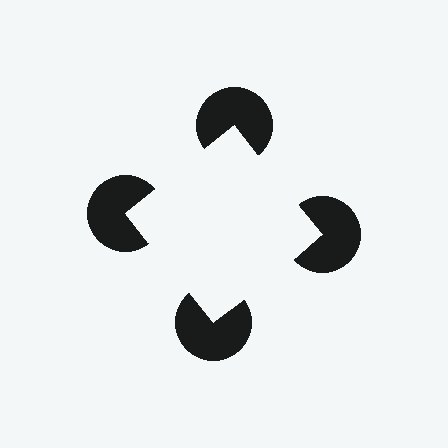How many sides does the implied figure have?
4 sides.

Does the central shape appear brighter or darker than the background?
It typically appears slightly brighter than the background, even though no actual brightness change is drawn.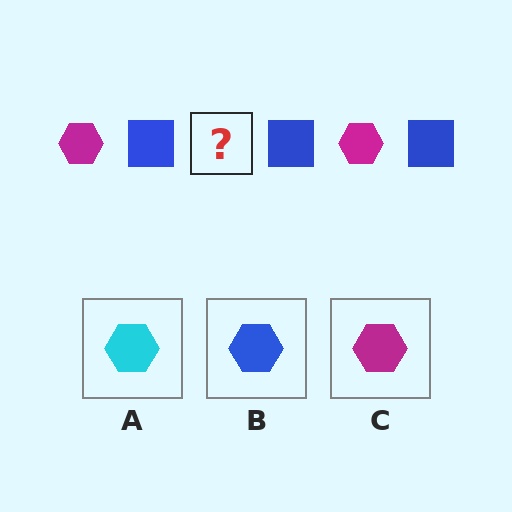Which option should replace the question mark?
Option C.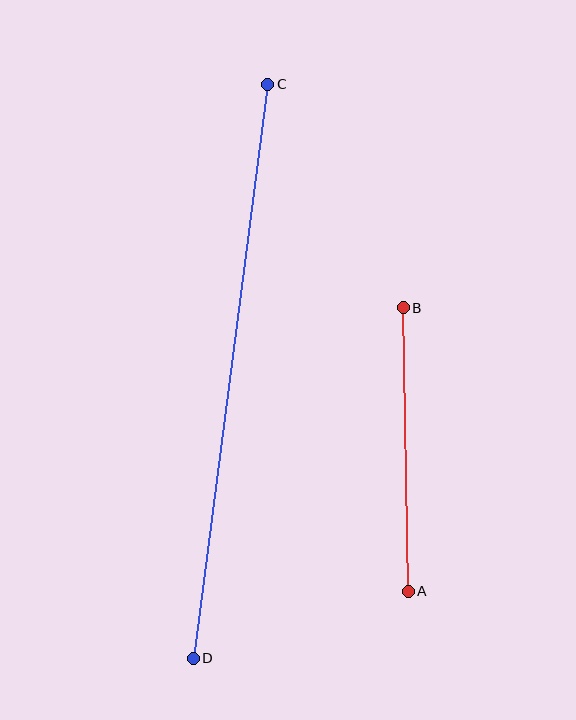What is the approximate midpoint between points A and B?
The midpoint is at approximately (406, 450) pixels.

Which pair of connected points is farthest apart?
Points C and D are farthest apart.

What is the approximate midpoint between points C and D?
The midpoint is at approximately (230, 371) pixels.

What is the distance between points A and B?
The distance is approximately 284 pixels.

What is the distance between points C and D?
The distance is approximately 579 pixels.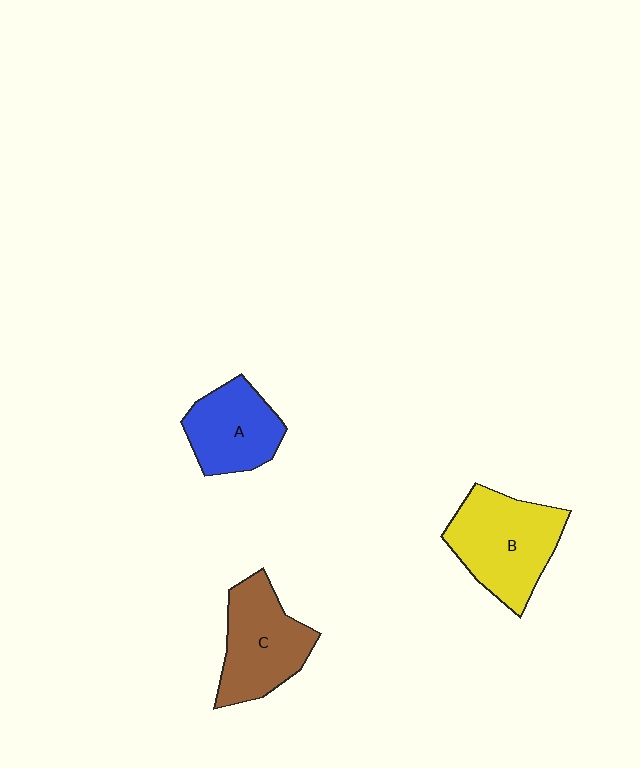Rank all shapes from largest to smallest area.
From largest to smallest: B (yellow), C (brown), A (blue).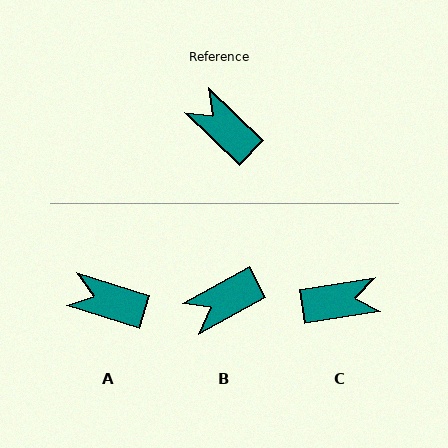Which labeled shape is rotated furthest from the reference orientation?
C, about 127 degrees away.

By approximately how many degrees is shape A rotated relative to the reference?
Approximately 27 degrees counter-clockwise.